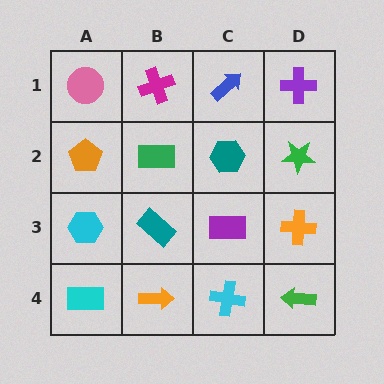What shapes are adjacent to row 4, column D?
An orange cross (row 3, column D), a cyan cross (row 4, column C).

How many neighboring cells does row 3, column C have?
4.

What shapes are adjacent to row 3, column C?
A teal hexagon (row 2, column C), a cyan cross (row 4, column C), a teal rectangle (row 3, column B), an orange cross (row 3, column D).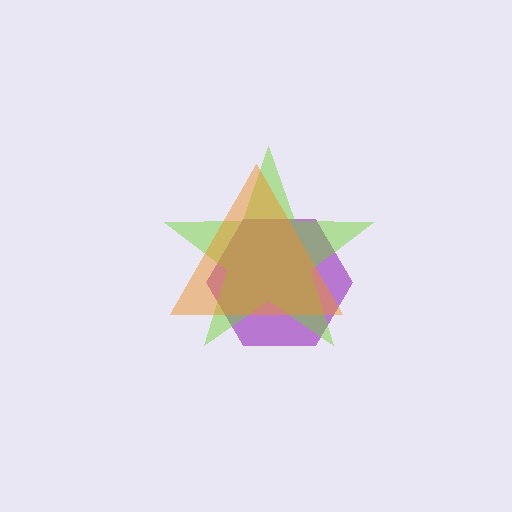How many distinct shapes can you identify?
There are 3 distinct shapes: a purple hexagon, a lime star, an orange triangle.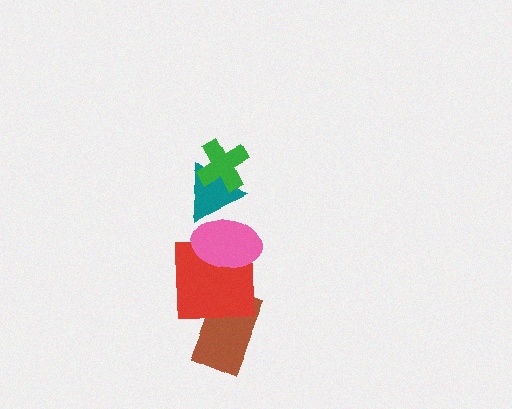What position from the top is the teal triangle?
The teal triangle is 2nd from the top.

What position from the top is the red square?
The red square is 4th from the top.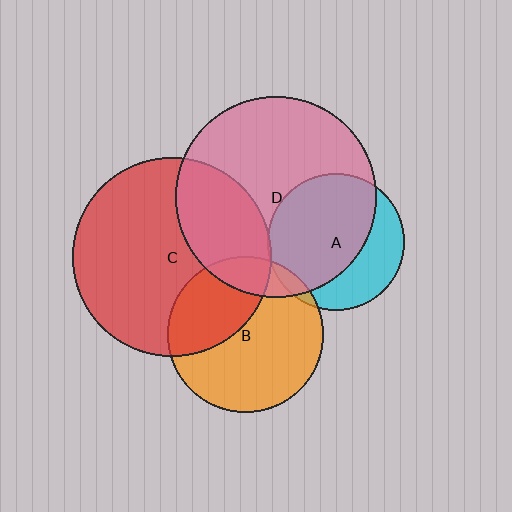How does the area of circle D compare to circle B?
Approximately 1.7 times.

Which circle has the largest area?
Circle D (pink).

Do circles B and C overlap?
Yes.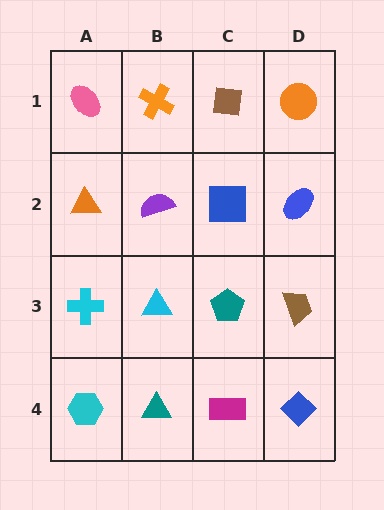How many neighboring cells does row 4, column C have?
3.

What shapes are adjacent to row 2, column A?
A pink ellipse (row 1, column A), a cyan cross (row 3, column A), a purple semicircle (row 2, column B).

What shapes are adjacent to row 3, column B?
A purple semicircle (row 2, column B), a teal triangle (row 4, column B), a cyan cross (row 3, column A), a teal pentagon (row 3, column C).